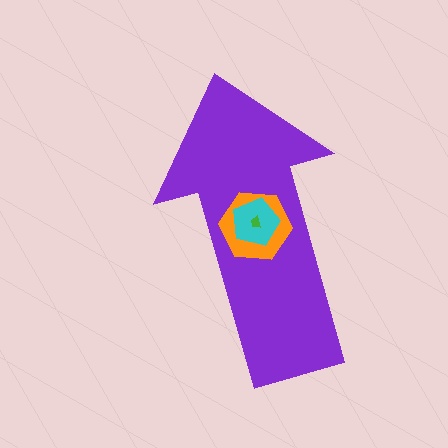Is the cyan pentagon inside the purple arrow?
Yes.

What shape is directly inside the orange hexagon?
The cyan pentagon.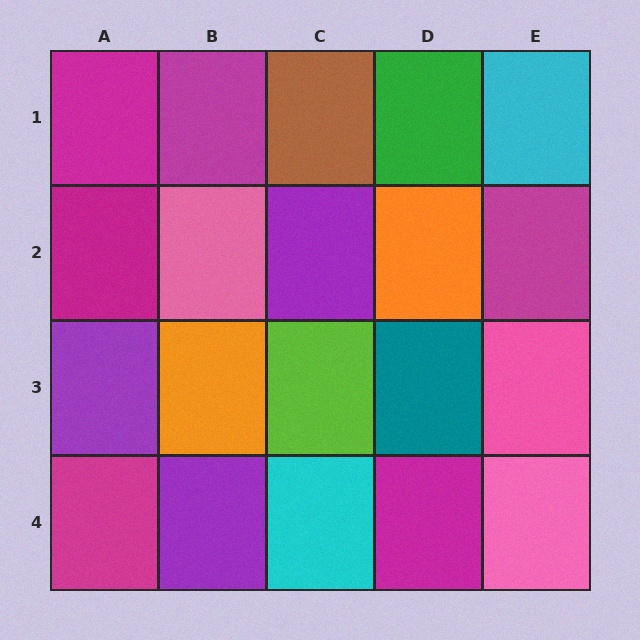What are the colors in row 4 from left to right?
Magenta, purple, cyan, magenta, pink.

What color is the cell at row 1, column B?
Magenta.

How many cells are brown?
1 cell is brown.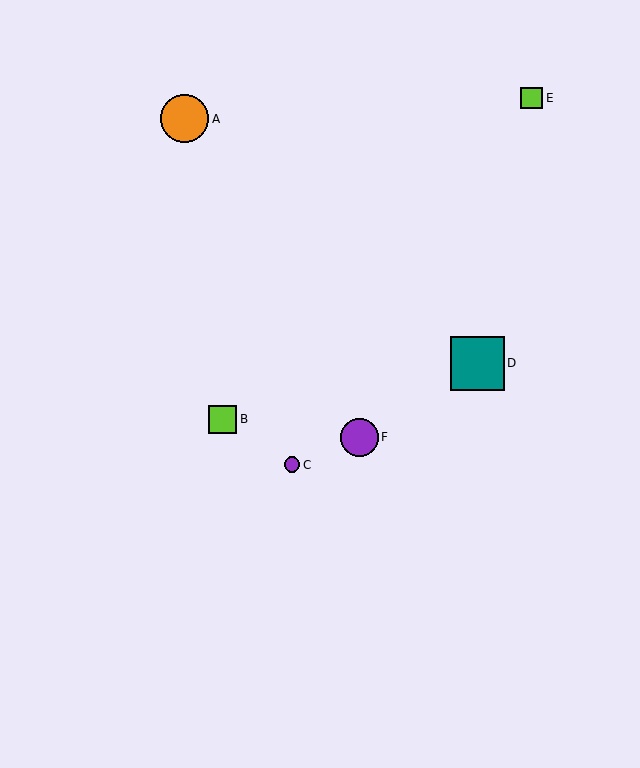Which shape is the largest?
The teal square (labeled D) is the largest.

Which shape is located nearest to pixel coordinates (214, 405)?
The lime square (labeled B) at (222, 419) is nearest to that location.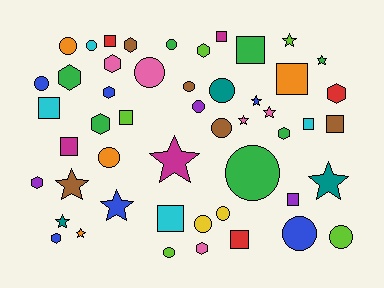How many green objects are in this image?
There are 7 green objects.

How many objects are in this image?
There are 50 objects.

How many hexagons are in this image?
There are 11 hexagons.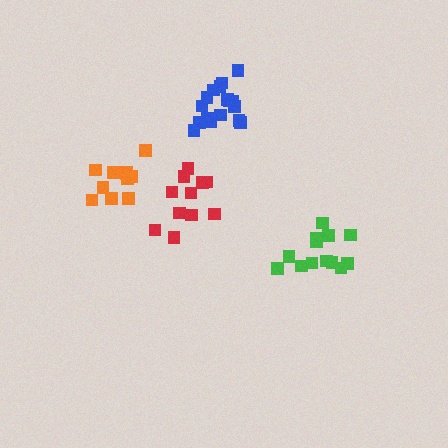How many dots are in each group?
Group 1: 13 dots, Group 2: 11 dots, Group 3: 11 dots, Group 4: 17 dots (52 total).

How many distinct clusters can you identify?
There are 4 distinct clusters.